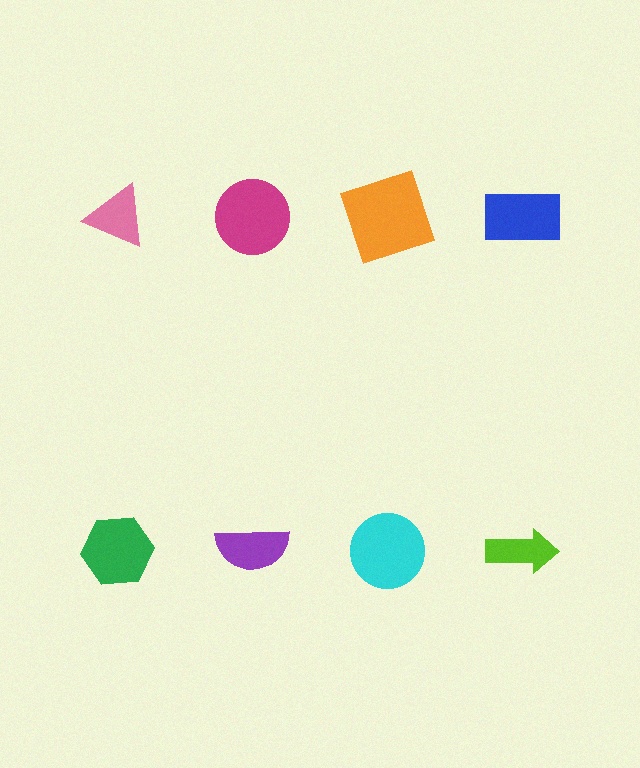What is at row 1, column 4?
A blue rectangle.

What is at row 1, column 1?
A pink triangle.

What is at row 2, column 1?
A green hexagon.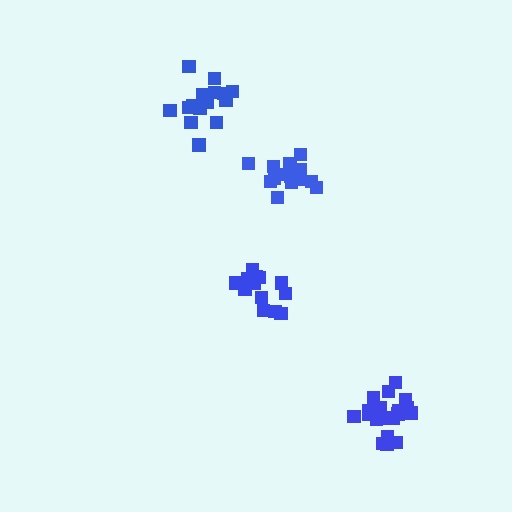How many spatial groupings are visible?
There are 4 spatial groupings.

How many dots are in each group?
Group 1: 15 dots, Group 2: 15 dots, Group 3: 21 dots, Group 4: 16 dots (67 total).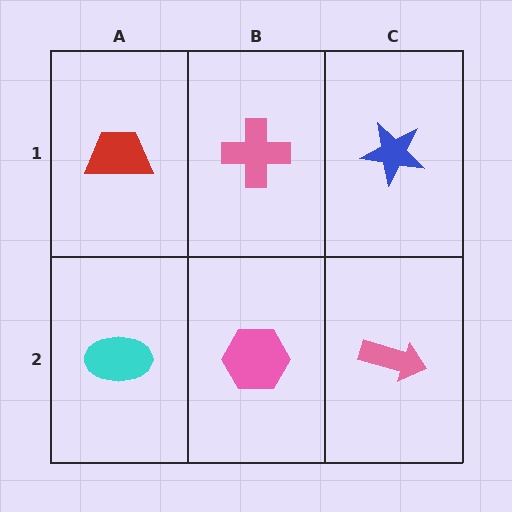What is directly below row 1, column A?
A cyan ellipse.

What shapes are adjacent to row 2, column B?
A pink cross (row 1, column B), a cyan ellipse (row 2, column A), a pink arrow (row 2, column C).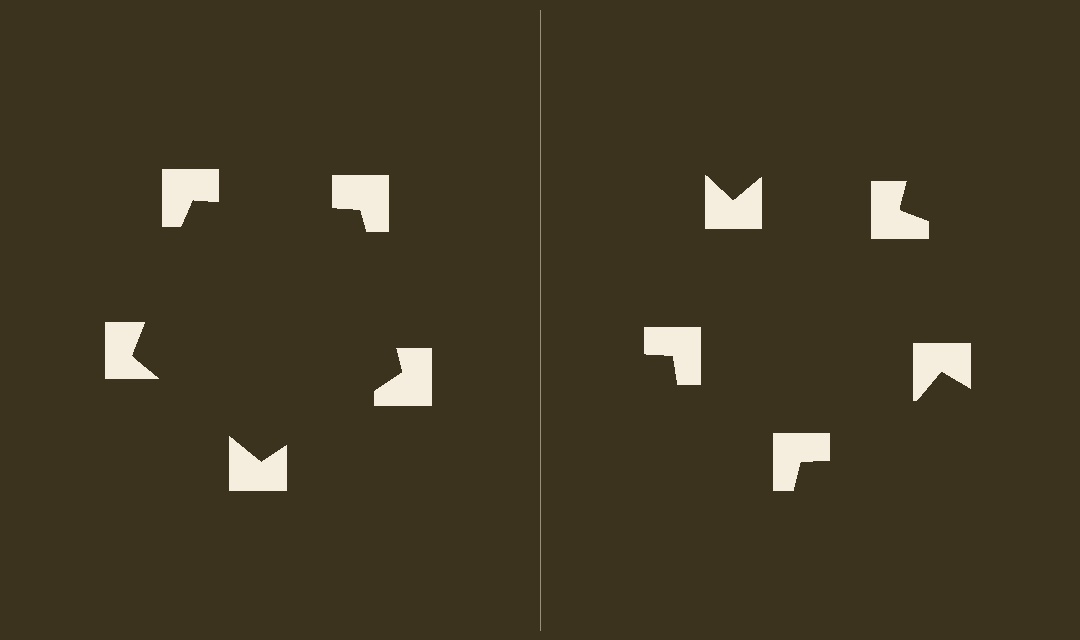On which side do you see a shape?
An illusory pentagon appears on the left side. On the right side the wedge cuts are rotated, so no coherent shape forms.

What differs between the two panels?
The notched squares are positioned identically on both sides; only the wedge orientations differ. On the left they align to a pentagon; on the right they are misaligned.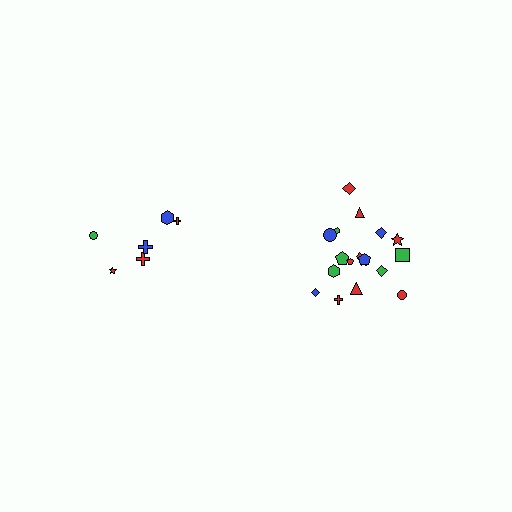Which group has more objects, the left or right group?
The right group.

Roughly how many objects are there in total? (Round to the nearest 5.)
Roughly 25 objects in total.